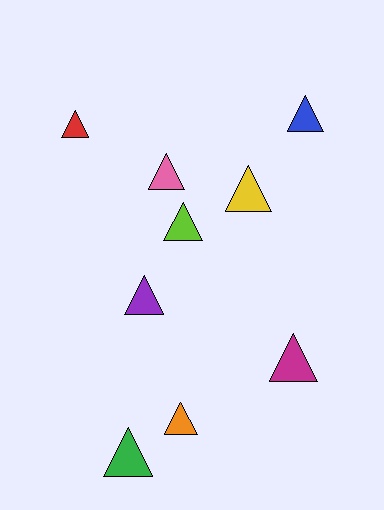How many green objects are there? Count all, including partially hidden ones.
There is 1 green object.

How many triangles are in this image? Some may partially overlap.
There are 9 triangles.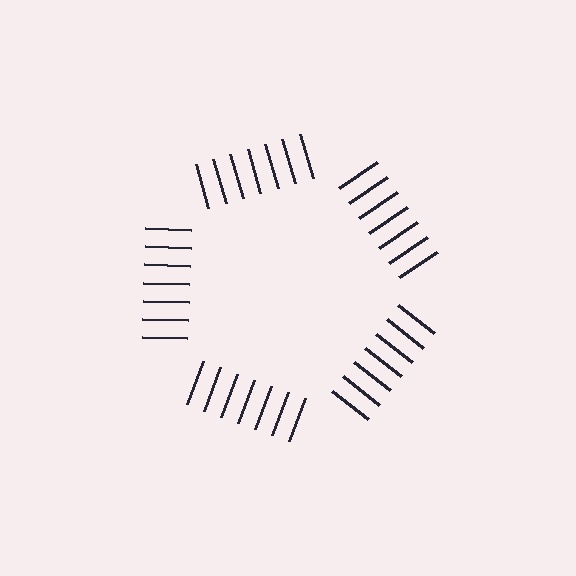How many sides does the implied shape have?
5 sides — the line-ends trace a pentagon.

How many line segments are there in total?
35 — 7 along each of the 5 edges.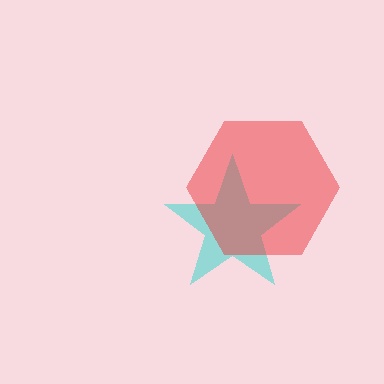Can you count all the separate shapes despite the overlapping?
Yes, there are 2 separate shapes.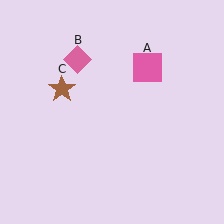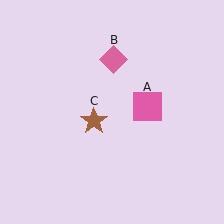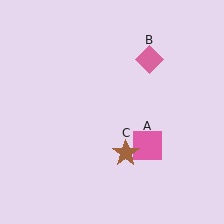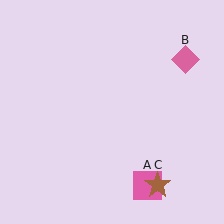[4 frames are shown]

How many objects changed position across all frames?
3 objects changed position: pink square (object A), pink diamond (object B), brown star (object C).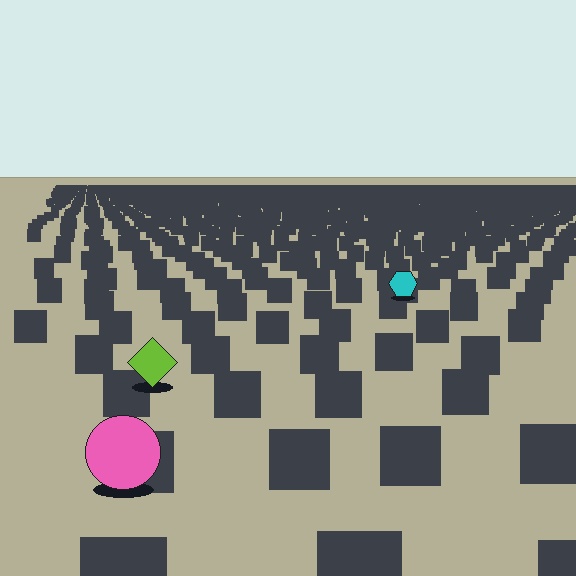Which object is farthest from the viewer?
The cyan hexagon is farthest from the viewer. It appears smaller and the ground texture around it is denser.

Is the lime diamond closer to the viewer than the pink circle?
No. The pink circle is closer — you can tell from the texture gradient: the ground texture is coarser near it.